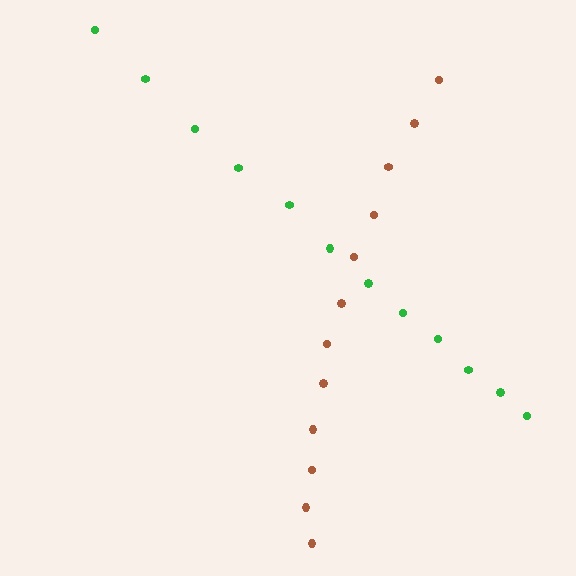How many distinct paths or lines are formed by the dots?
There are 2 distinct paths.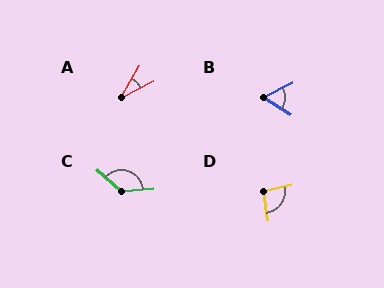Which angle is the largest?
C, at approximately 135 degrees.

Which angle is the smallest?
A, at approximately 31 degrees.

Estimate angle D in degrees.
Approximately 93 degrees.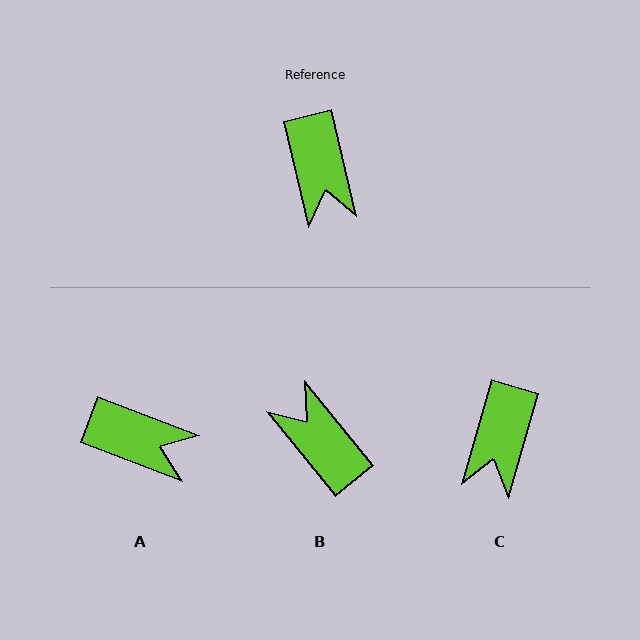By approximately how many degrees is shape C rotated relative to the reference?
Approximately 30 degrees clockwise.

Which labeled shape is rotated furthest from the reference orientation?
B, about 154 degrees away.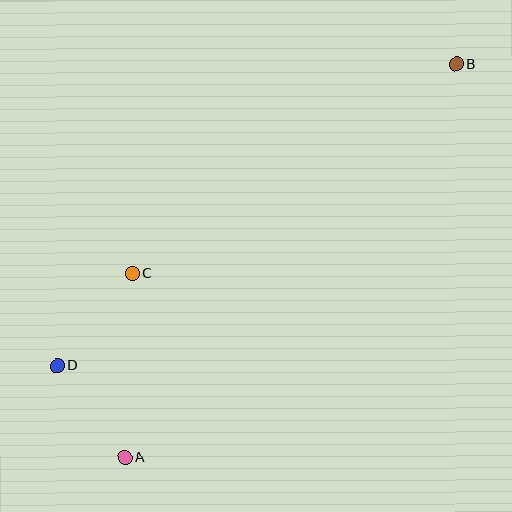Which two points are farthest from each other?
Points A and B are farthest from each other.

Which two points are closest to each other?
Points A and D are closest to each other.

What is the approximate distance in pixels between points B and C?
The distance between B and C is approximately 385 pixels.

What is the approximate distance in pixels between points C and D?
The distance between C and D is approximately 118 pixels.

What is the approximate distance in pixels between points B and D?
The distance between B and D is approximately 499 pixels.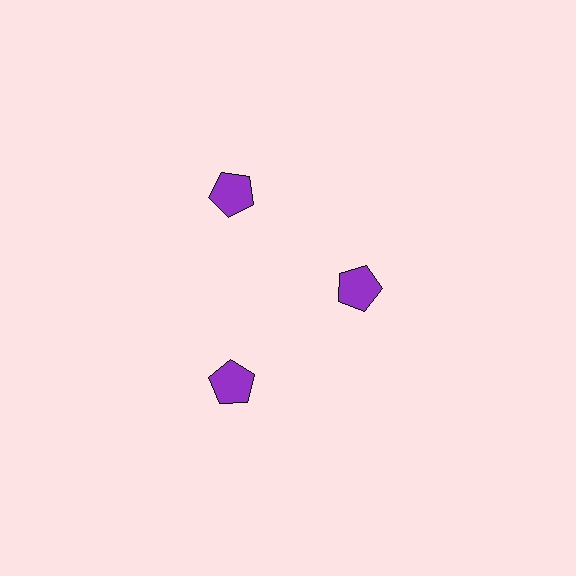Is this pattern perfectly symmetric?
No. The 3 purple pentagons are arranged in a ring, but one element near the 3 o'clock position is pulled inward toward the center, breaking the 3-fold rotational symmetry.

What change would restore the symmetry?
The symmetry would be restored by moving it outward, back onto the ring so that all 3 pentagons sit at equal angles and equal distance from the center.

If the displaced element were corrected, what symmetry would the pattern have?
It would have 3-fold rotational symmetry — the pattern would map onto itself every 120 degrees.